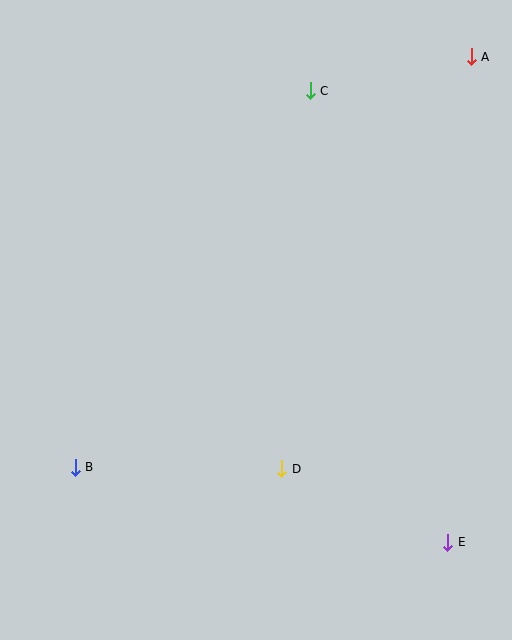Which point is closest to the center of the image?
Point D at (282, 469) is closest to the center.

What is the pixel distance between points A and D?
The distance between A and D is 454 pixels.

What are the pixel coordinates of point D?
Point D is at (282, 469).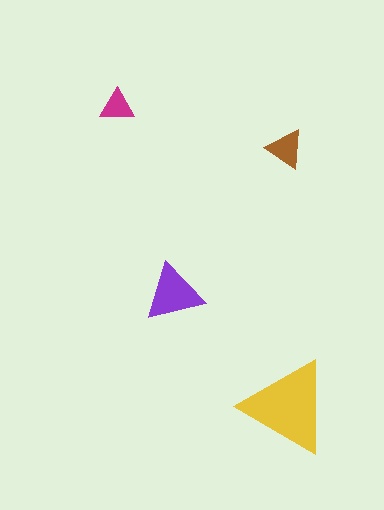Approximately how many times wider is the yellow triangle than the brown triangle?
About 2.5 times wider.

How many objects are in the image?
There are 4 objects in the image.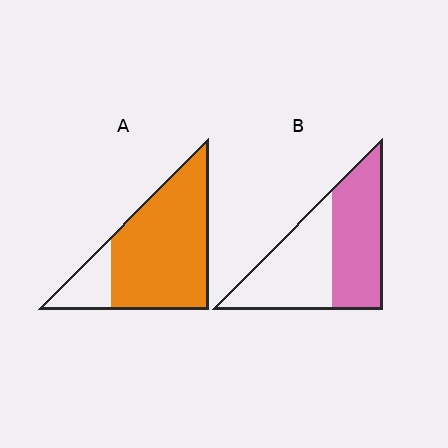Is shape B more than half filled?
Roughly half.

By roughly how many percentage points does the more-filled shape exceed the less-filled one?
By roughly 30 percentage points (A over B).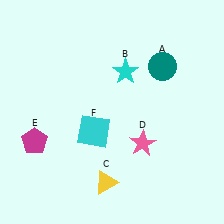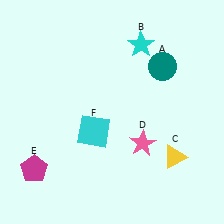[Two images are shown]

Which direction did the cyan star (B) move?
The cyan star (B) moved up.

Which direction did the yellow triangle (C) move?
The yellow triangle (C) moved right.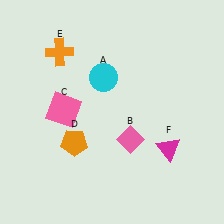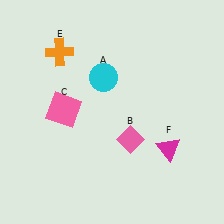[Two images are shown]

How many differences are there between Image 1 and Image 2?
There is 1 difference between the two images.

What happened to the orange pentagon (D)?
The orange pentagon (D) was removed in Image 2. It was in the bottom-left area of Image 1.